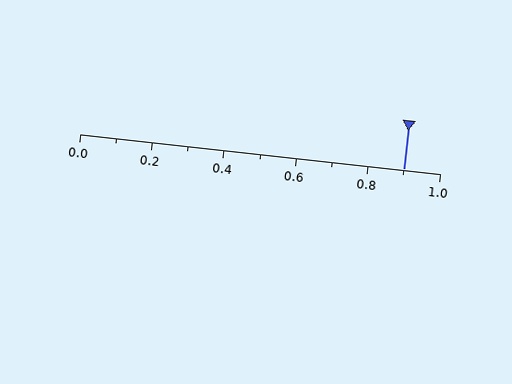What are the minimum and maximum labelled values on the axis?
The axis runs from 0.0 to 1.0.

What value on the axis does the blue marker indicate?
The marker indicates approximately 0.9.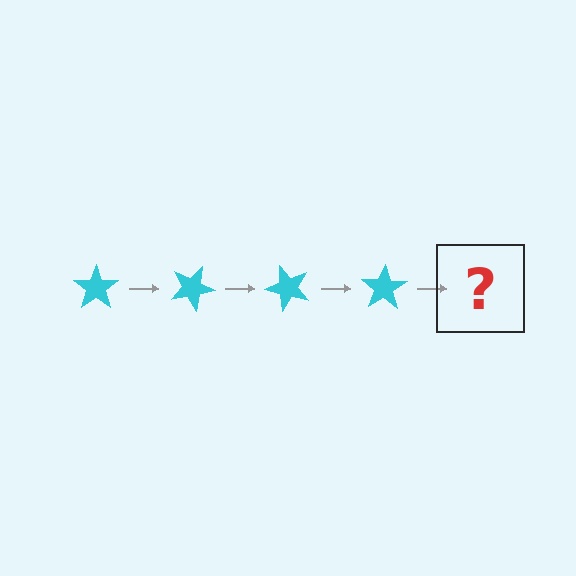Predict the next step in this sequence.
The next step is a cyan star rotated 100 degrees.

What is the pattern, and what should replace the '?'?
The pattern is that the star rotates 25 degrees each step. The '?' should be a cyan star rotated 100 degrees.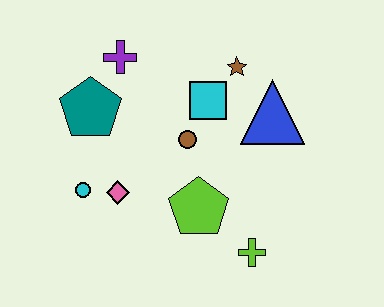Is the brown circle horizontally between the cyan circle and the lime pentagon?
Yes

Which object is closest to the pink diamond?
The cyan circle is closest to the pink diamond.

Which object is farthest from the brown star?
The cyan circle is farthest from the brown star.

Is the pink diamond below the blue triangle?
Yes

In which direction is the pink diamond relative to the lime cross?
The pink diamond is to the left of the lime cross.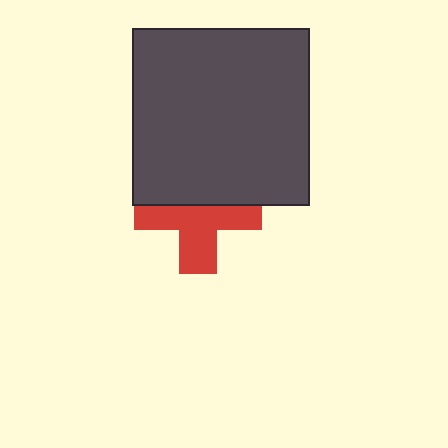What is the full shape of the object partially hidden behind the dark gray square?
The partially hidden object is a red cross.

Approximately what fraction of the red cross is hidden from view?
Roughly 42% of the red cross is hidden behind the dark gray square.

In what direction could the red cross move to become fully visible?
The red cross could move down. That would shift it out from behind the dark gray square entirely.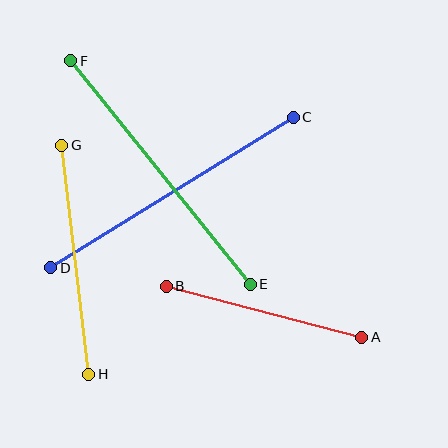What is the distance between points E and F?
The distance is approximately 287 pixels.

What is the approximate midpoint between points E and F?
The midpoint is at approximately (160, 173) pixels.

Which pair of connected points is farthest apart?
Points E and F are farthest apart.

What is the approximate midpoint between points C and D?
The midpoint is at approximately (172, 193) pixels.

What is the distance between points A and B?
The distance is approximately 202 pixels.